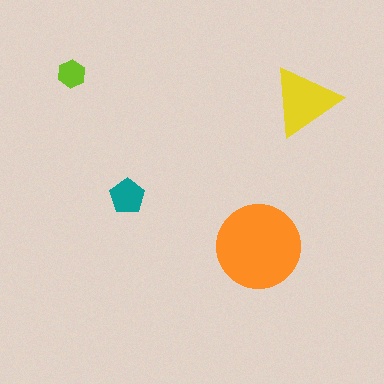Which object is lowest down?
The orange circle is bottommost.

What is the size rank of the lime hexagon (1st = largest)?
4th.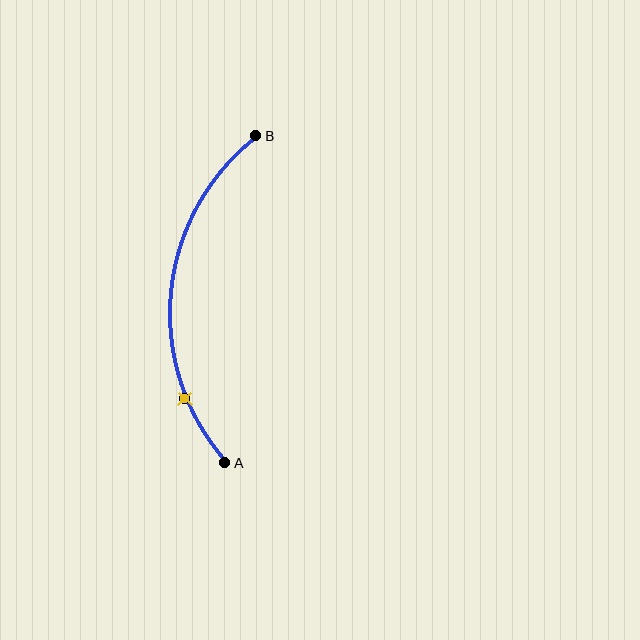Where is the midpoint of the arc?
The arc midpoint is the point on the curve farthest from the straight line joining A and B. It sits to the left of that line.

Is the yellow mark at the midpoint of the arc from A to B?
No. The yellow mark lies on the arc but is closer to endpoint A. The arc midpoint would be at the point on the curve equidistant along the arc from both A and B.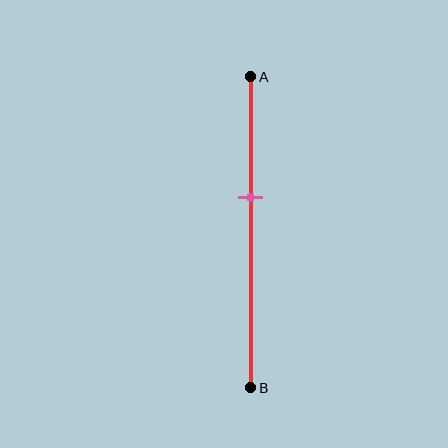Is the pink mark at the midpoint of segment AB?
No, the mark is at about 40% from A, not at the 50% midpoint.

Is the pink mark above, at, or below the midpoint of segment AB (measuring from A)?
The pink mark is above the midpoint of segment AB.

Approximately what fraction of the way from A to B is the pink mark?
The pink mark is approximately 40% of the way from A to B.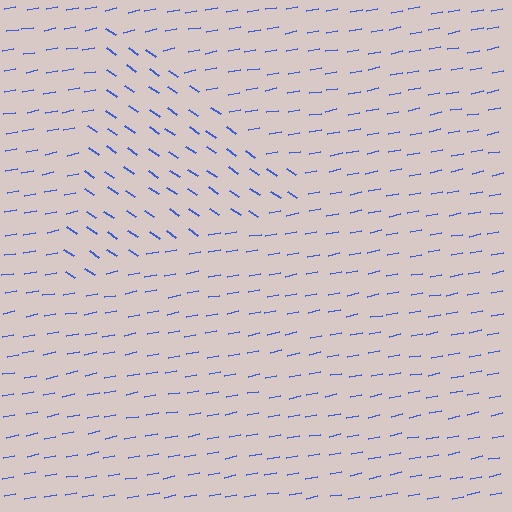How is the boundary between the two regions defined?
The boundary is defined purely by a change in line orientation (approximately 45 degrees difference). All lines are the same color and thickness.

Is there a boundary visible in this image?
Yes, there is a texture boundary formed by a change in line orientation.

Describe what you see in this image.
The image is filled with small blue line segments. A triangle region in the image has lines oriented differently from the surrounding lines, creating a visible texture boundary.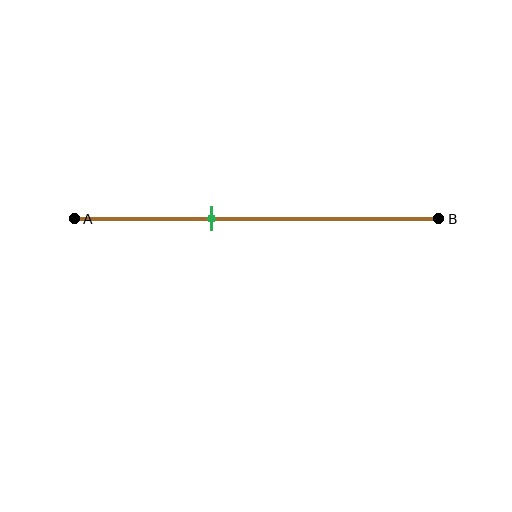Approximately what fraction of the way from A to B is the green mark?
The green mark is approximately 40% of the way from A to B.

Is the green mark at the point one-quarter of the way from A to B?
No, the mark is at about 40% from A, not at the 25% one-quarter point.